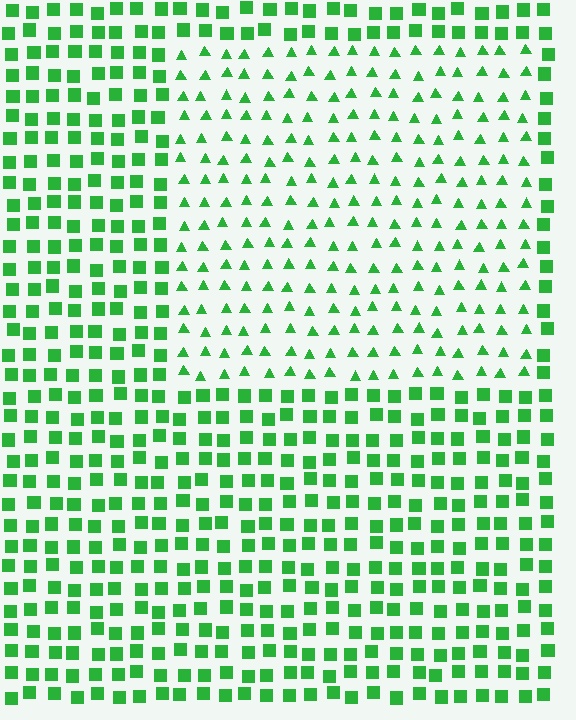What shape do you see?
I see a rectangle.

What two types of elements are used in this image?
The image uses triangles inside the rectangle region and squares outside it.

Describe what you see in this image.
The image is filled with small green elements arranged in a uniform grid. A rectangle-shaped region contains triangles, while the surrounding area contains squares. The boundary is defined purely by the change in element shape.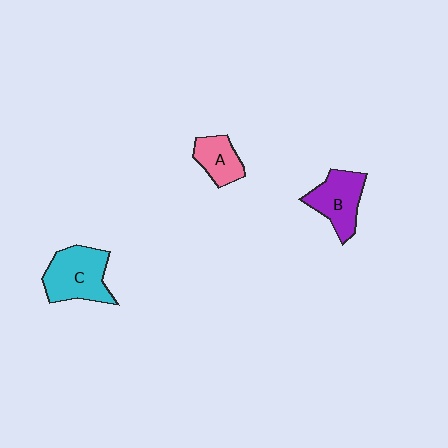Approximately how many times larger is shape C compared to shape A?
Approximately 1.7 times.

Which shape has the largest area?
Shape C (cyan).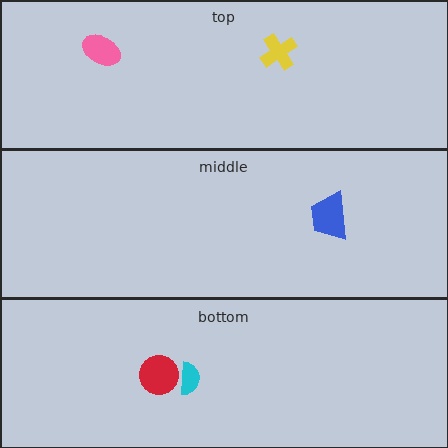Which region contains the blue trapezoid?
The middle region.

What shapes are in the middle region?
The blue trapezoid.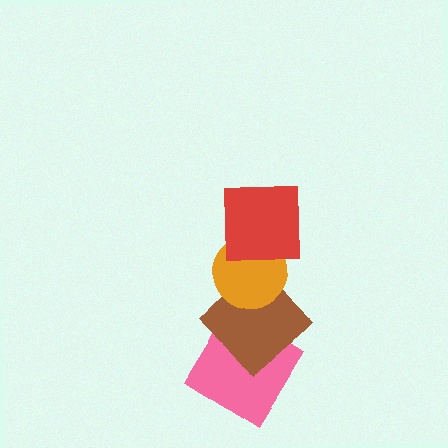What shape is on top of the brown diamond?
The orange circle is on top of the brown diamond.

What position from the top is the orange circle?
The orange circle is 2nd from the top.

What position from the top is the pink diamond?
The pink diamond is 4th from the top.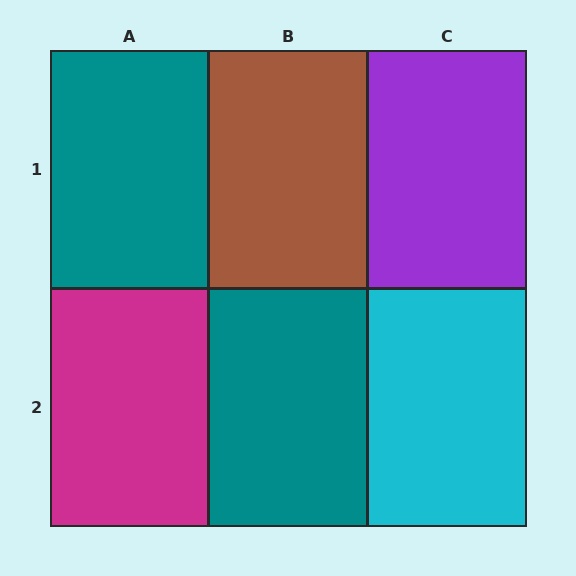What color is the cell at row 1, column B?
Brown.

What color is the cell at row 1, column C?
Purple.